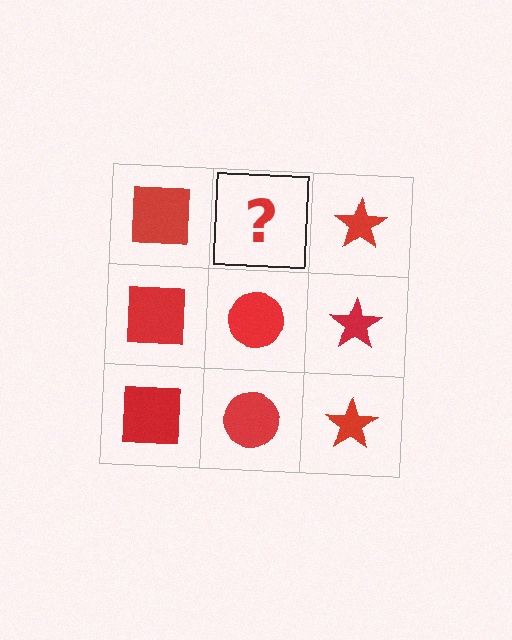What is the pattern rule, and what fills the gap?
The rule is that each column has a consistent shape. The gap should be filled with a red circle.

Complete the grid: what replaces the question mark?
The question mark should be replaced with a red circle.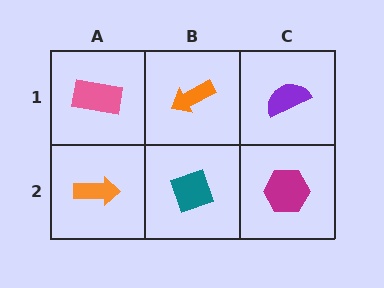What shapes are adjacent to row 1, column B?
A teal diamond (row 2, column B), a pink rectangle (row 1, column A), a purple semicircle (row 1, column C).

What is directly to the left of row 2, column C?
A teal diamond.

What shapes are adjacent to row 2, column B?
An orange arrow (row 1, column B), an orange arrow (row 2, column A), a magenta hexagon (row 2, column C).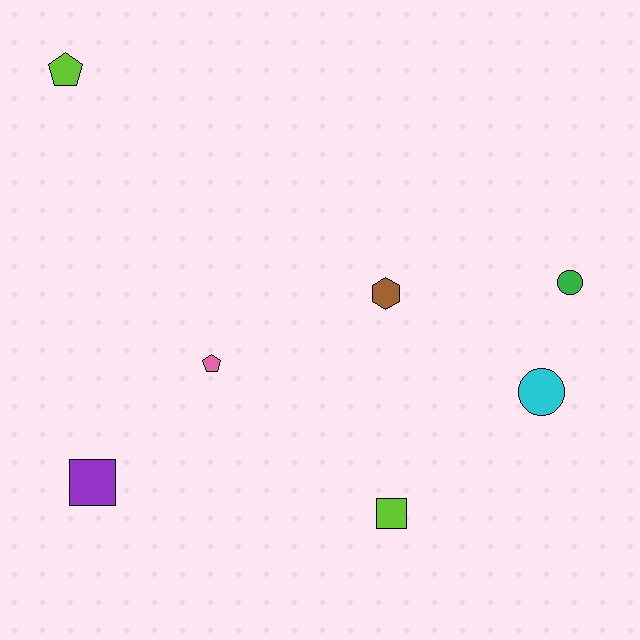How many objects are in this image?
There are 7 objects.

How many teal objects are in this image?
There are no teal objects.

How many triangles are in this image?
There are no triangles.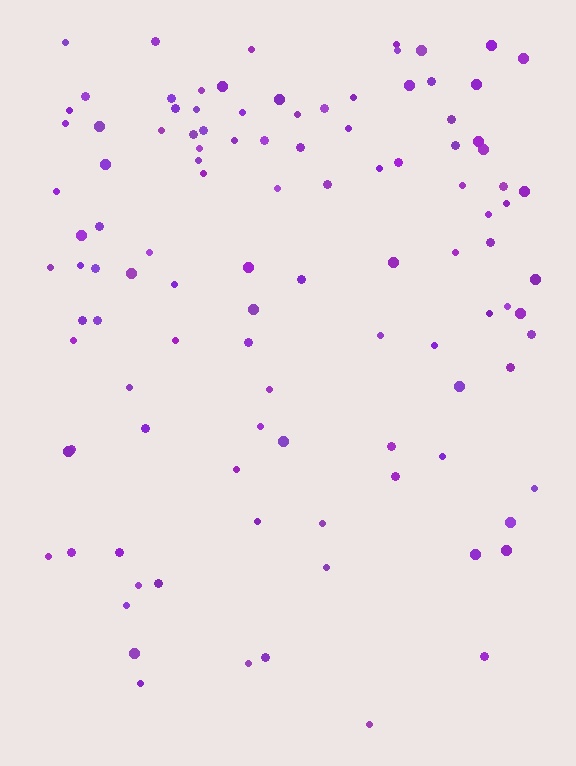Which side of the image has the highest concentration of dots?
The top.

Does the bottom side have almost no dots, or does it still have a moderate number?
Still a moderate number, just noticeably fewer than the top.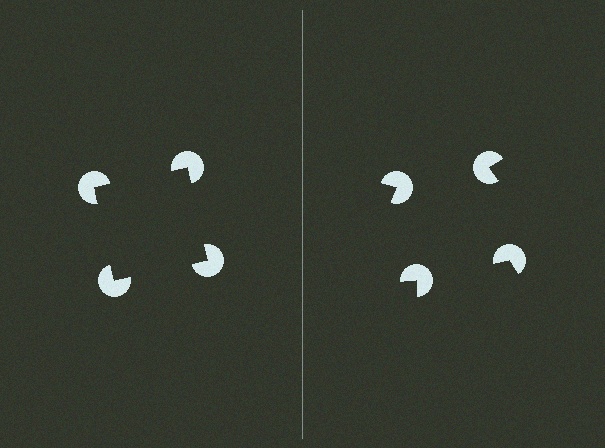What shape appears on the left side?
An illusory square.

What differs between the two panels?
The pac-man discs are positioned identically on both sides; only the wedge orientations differ. On the left they align to a square; on the right they are misaligned.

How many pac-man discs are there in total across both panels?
8 — 4 on each side.